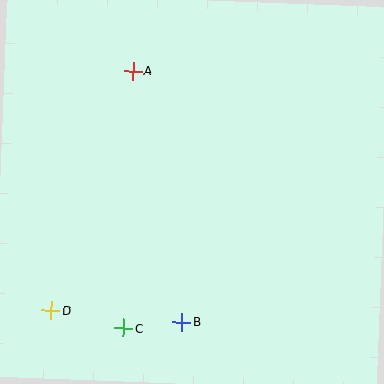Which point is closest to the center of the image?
Point B at (182, 322) is closest to the center.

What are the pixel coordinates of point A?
Point A is at (133, 71).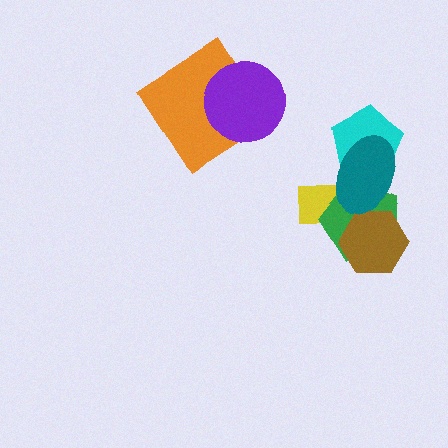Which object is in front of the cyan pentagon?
The teal ellipse is in front of the cyan pentagon.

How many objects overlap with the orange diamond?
1 object overlaps with the orange diamond.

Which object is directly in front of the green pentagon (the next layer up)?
The brown hexagon is directly in front of the green pentagon.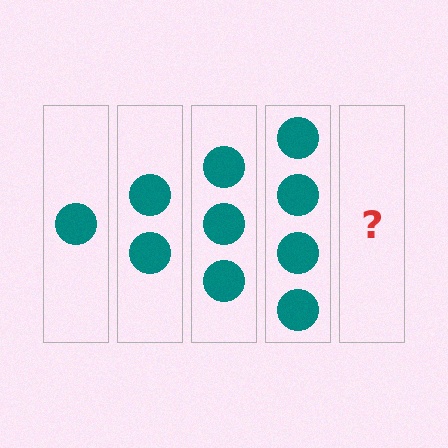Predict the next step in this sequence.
The next step is 5 circles.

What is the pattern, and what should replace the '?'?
The pattern is that each step adds one more circle. The '?' should be 5 circles.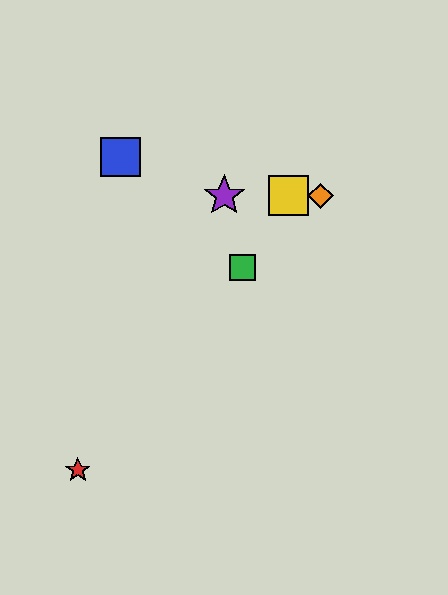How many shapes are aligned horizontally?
3 shapes (the yellow square, the purple star, the orange diamond) are aligned horizontally.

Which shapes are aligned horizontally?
The yellow square, the purple star, the orange diamond are aligned horizontally.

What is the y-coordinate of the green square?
The green square is at y≈267.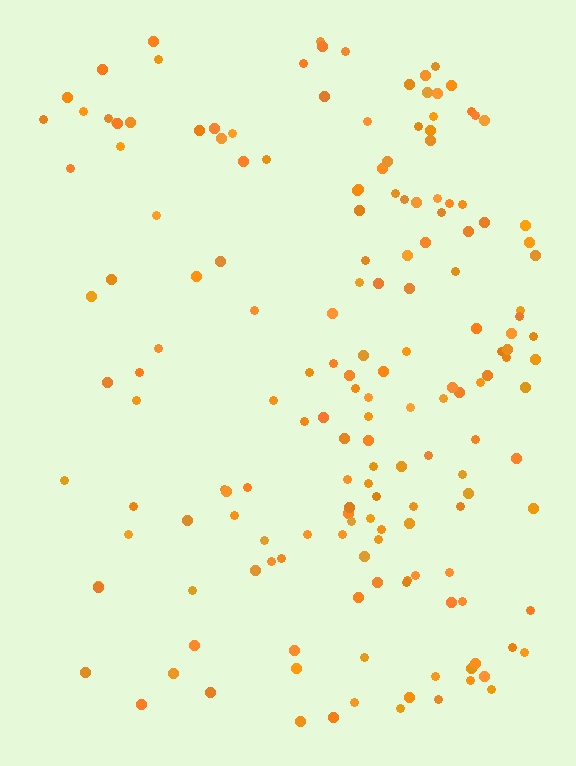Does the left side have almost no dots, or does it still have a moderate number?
Still a moderate number, just noticeably fewer than the right.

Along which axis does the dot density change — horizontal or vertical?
Horizontal.